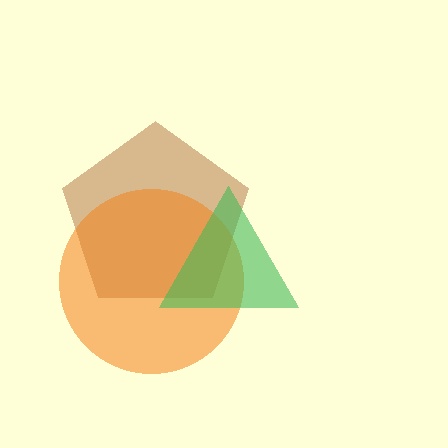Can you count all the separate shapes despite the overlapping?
Yes, there are 3 separate shapes.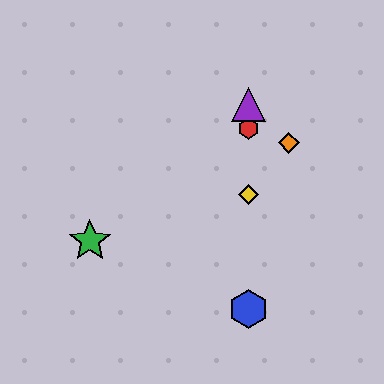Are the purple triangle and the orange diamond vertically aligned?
No, the purple triangle is at x≈249 and the orange diamond is at x≈289.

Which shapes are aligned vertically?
The red hexagon, the blue hexagon, the yellow diamond, the purple triangle are aligned vertically.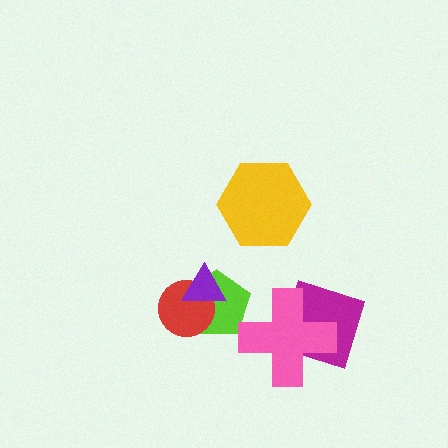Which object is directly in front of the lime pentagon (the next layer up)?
The red circle is directly in front of the lime pentagon.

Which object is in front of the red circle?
The purple triangle is in front of the red circle.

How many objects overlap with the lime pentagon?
2 objects overlap with the lime pentagon.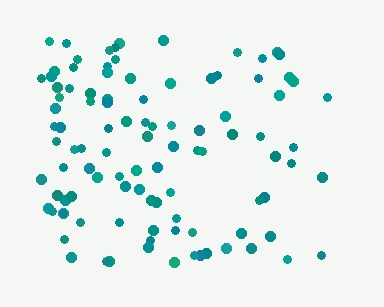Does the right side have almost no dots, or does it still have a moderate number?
Still a moderate number, just noticeably fewer than the left.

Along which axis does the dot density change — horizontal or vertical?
Horizontal.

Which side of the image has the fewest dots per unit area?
The right.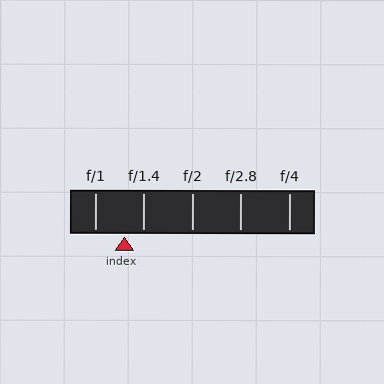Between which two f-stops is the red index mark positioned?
The index mark is between f/1 and f/1.4.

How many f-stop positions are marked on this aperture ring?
There are 5 f-stop positions marked.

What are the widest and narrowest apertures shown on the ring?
The widest aperture shown is f/1 and the narrowest is f/4.